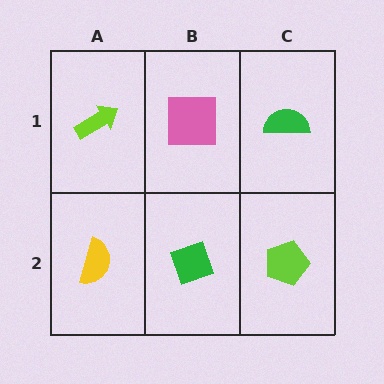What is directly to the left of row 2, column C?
A green diamond.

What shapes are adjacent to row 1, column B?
A green diamond (row 2, column B), a lime arrow (row 1, column A), a green semicircle (row 1, column C).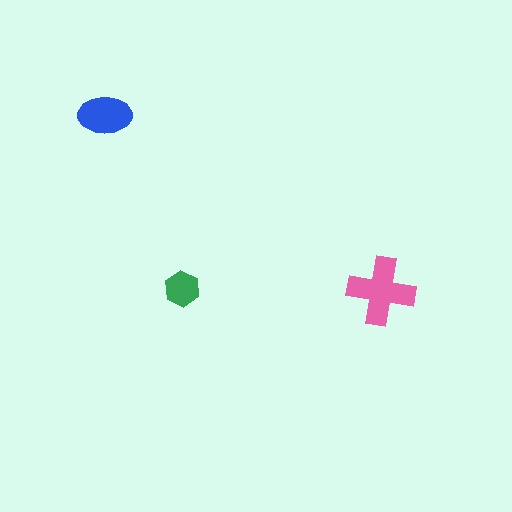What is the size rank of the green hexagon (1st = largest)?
3rd.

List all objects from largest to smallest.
The pink cross, the blue ellipse, the green hexagon.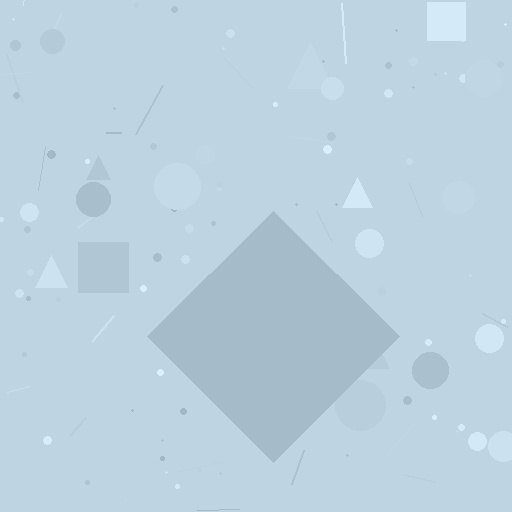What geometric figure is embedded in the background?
A diamond is embedded in the background.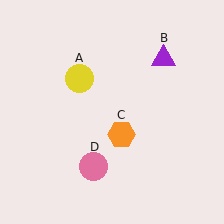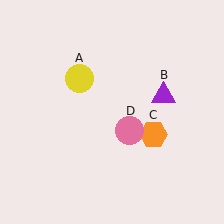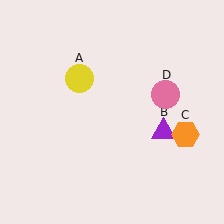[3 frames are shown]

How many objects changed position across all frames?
3 objects changed position: purple triangle (object B), orange hexagon (object C), pink circle (object D).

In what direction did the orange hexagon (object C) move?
The orange hexagon (object C) moved right.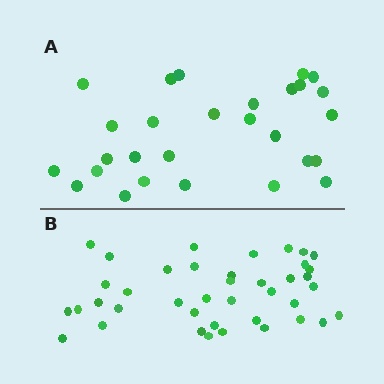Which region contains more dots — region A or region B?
Region B (the bottom region) has more dots.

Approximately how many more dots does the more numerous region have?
Region B has roughly 12 or so more dots than region A.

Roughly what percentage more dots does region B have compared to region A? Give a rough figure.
About 45% more.